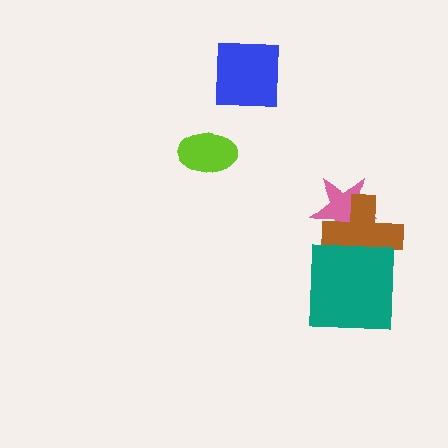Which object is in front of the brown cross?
The teal square is in front of the brown cross.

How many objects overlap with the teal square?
1 object overlaps with the teal square.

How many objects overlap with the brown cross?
2 objects overlap with the brown cross.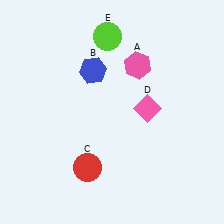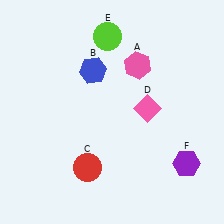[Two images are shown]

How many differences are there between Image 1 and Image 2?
There is 1 difference between the two images.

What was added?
A purple hexagon (F) was added in Image 2.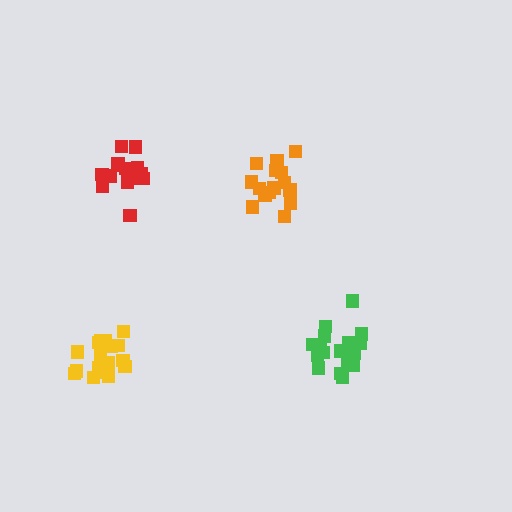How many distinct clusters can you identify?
There are 4 distinct clusters.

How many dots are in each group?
Group 1: 14 dots, Group 2: 17 dots, Group 3: 15 dots, Group 4: 18 dots (64 total).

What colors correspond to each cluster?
The clusters are colored: red, green, orange, yellow.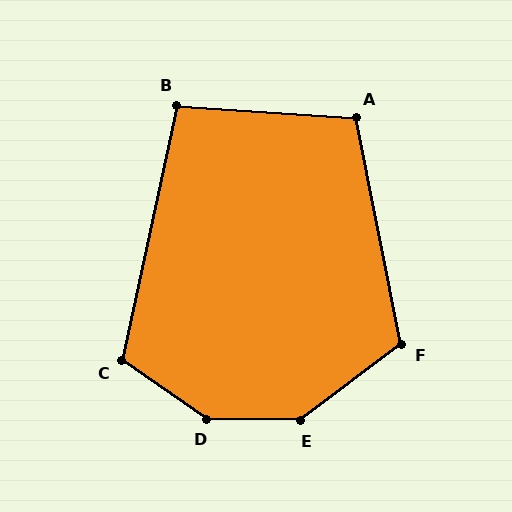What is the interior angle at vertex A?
Approximately 105 degrees (obtuse).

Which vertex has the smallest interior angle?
B, at approximately 98 degrees.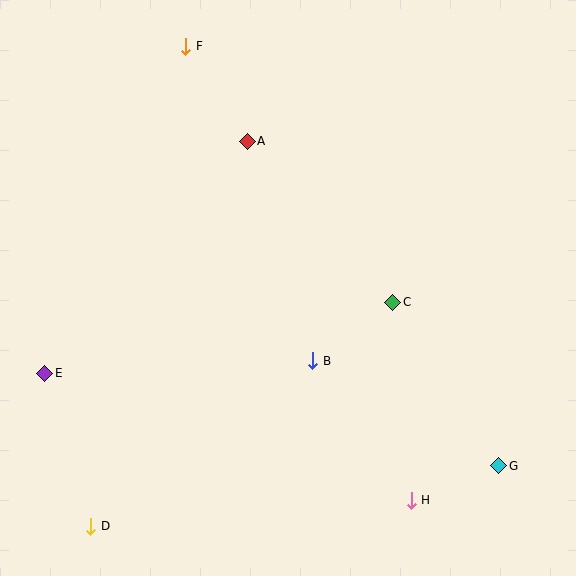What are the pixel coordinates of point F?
Point F is at (186, 46).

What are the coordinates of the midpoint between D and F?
The midpoint between D and F is at (138, 286).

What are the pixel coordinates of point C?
Point C is at (393, 302).